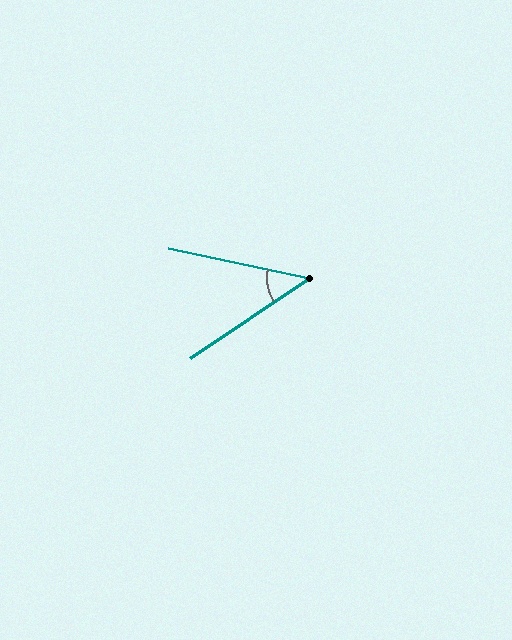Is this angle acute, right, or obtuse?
It is acute.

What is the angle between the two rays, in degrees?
Approximately 46 degrees.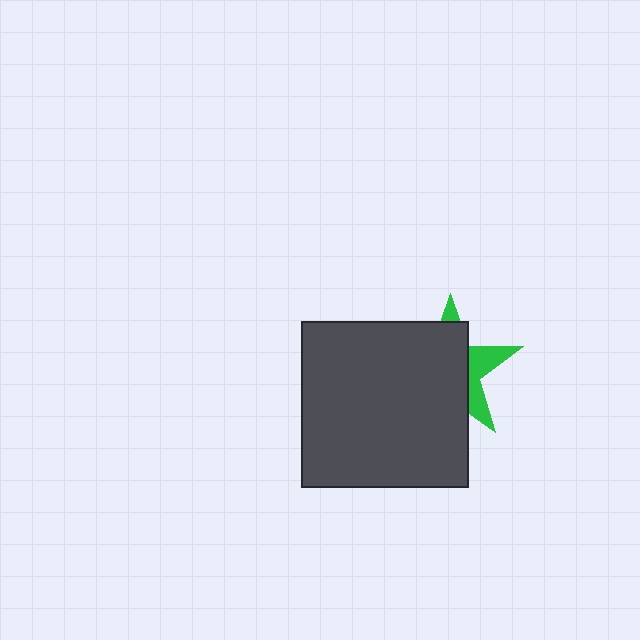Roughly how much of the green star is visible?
A small part of it is visible (roughly 31%).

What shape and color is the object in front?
The object in front is a dark gray square.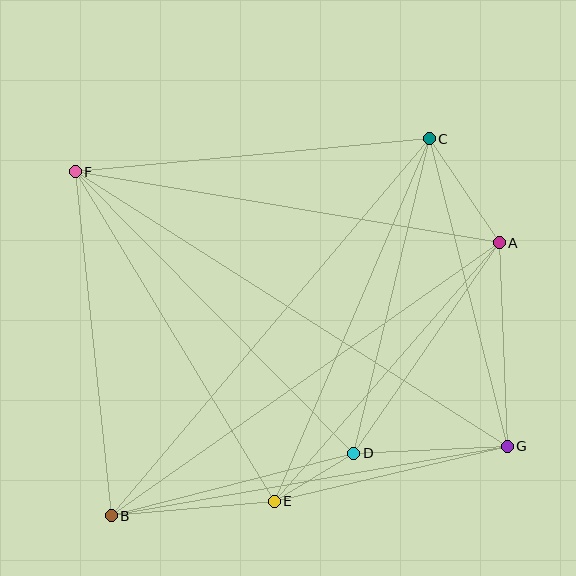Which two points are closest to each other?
Points D and E are closest to each other.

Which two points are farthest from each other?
Points F and G are farthest from each other.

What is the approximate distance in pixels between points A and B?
The distance between A and B is approximately 474 pixels.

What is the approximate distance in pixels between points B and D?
The distance between B and D is approximately 251 pixels.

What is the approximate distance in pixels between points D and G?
The distance between D and G is approximately 153 pixels.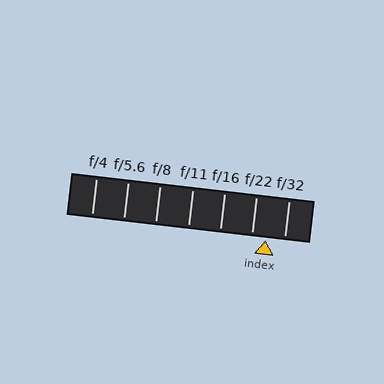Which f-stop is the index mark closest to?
The index mark is closest to f/22.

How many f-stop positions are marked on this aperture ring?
There are 7 f-stop positions marked.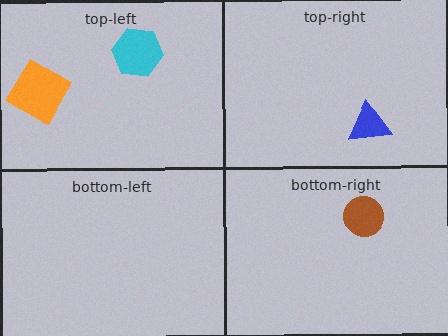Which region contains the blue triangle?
The top-right region.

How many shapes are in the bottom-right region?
1.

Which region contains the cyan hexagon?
The top-left region.